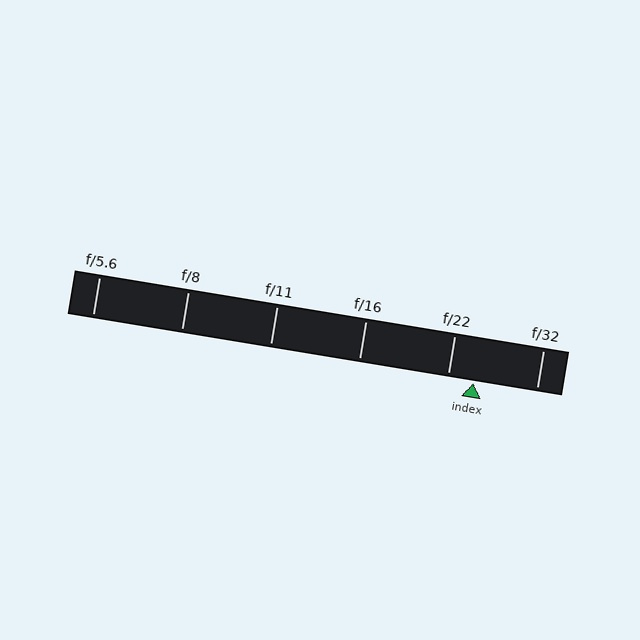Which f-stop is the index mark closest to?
The index mark is closest to f/22.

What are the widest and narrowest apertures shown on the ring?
The widest aperture shown is f/5.6 and the narrowest is f/32.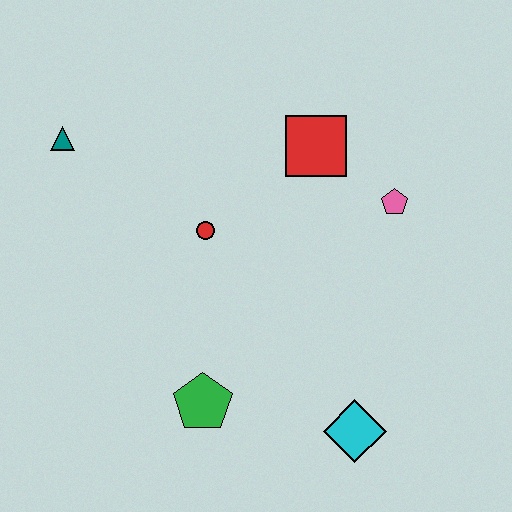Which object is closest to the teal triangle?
The red circle is closest to the teal triangle.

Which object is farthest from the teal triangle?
The cyan diamond is farthest from the teal triangle.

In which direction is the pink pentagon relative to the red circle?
The pink pentagon is to the right of the red circle.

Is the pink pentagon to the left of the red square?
No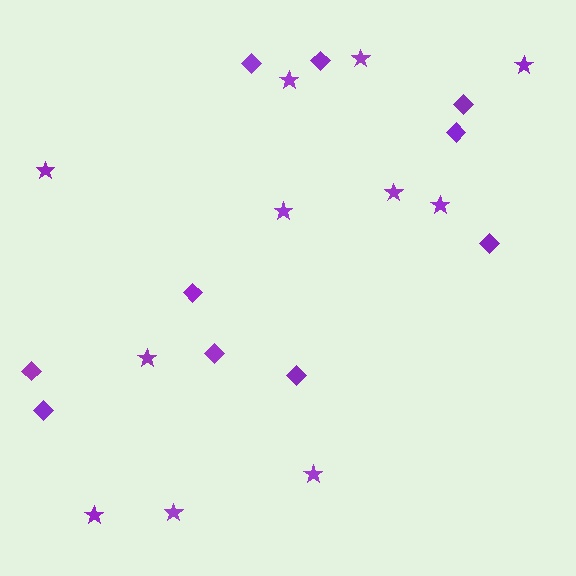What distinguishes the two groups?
There are 2 groups: one group of stars (11) and one group of diamonds (10).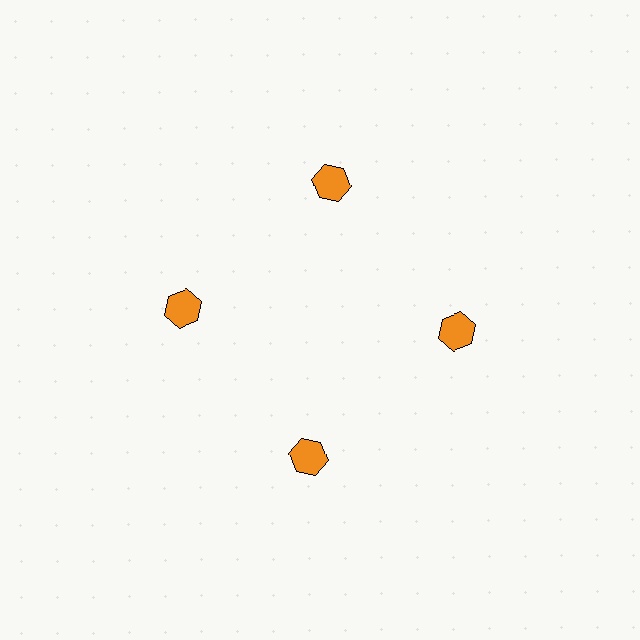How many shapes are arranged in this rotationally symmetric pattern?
There are 4 shapes, arranged in 4 groups of 1.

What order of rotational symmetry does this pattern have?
This pattern has 4-fold rotational symmetry.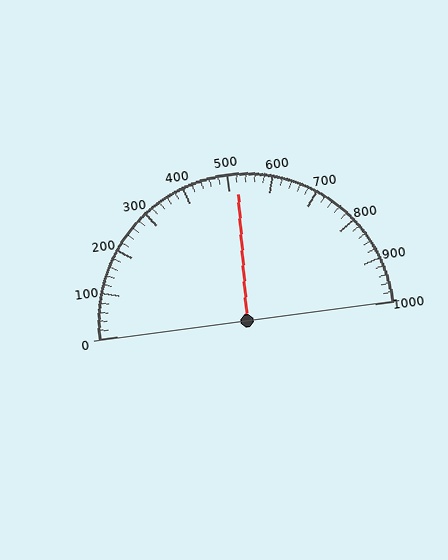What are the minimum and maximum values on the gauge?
The gauge ranges from 0 to 1000.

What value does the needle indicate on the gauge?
The needle indicates approximately 520.